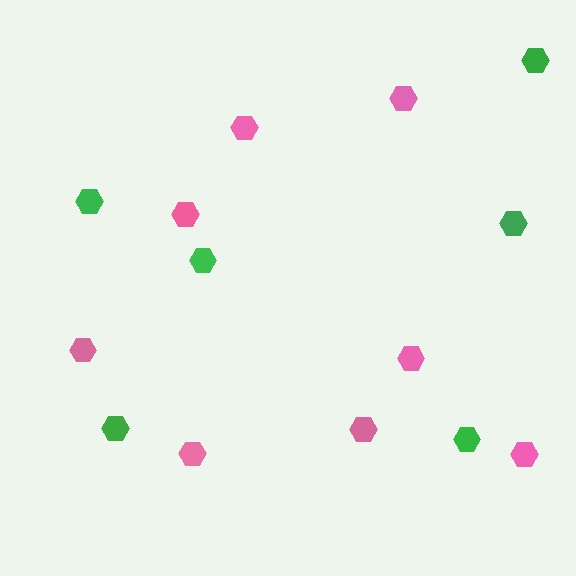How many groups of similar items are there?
There are 2 groups: one group of green hexagons (6) and one group of pink hexagons (8).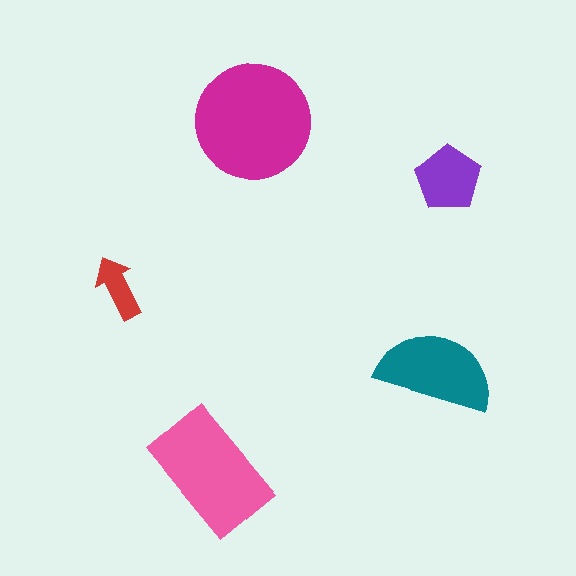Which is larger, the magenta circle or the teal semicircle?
The magenta circle.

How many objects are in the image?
There are 5 objects in the image.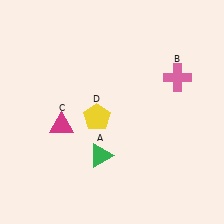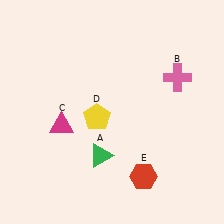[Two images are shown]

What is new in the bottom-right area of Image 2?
A red hexagon (E) was added in the bottom-right area of Image 2.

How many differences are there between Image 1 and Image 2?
There is 1 difference between the two images.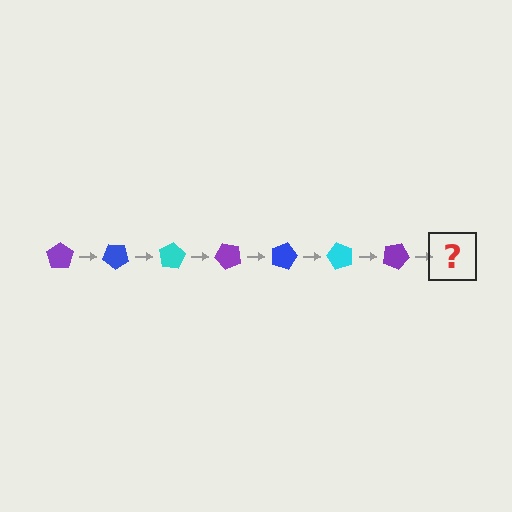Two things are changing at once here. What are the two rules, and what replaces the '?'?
The two rules are that it rotates 40 degrees each step and the color cycles through purple, blue, and cyan. The '?' should be a blue pentagon, rotated 280 degrees from the start.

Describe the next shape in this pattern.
It should be a blue pentagon, rotated 280 degrees from the start.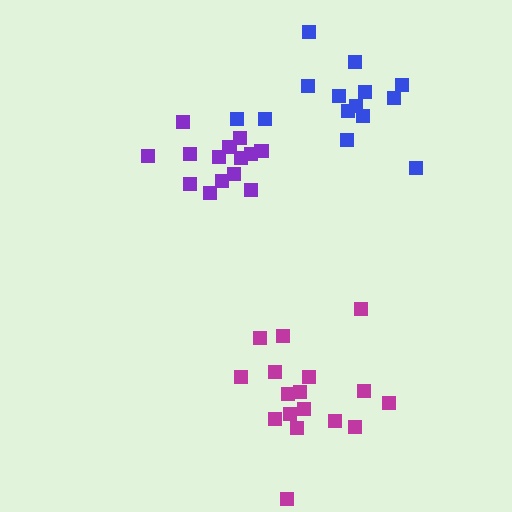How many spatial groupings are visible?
There are 3 spatial groupings.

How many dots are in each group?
Group 1: 14 dots, Group 2: 17 dots, Group 3: 14 dots (45 total).